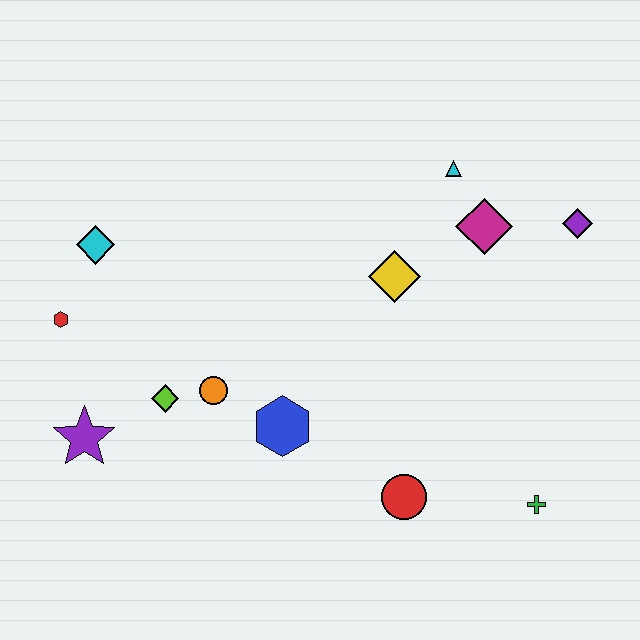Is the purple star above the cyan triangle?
No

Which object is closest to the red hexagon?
The cyan diamond is closest to the red hexagon.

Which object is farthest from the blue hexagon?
The purple diamond is farthest from the blue hexagon.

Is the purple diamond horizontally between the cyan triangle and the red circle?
No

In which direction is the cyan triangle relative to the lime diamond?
The cyan triangle is to the right of the lime diamond.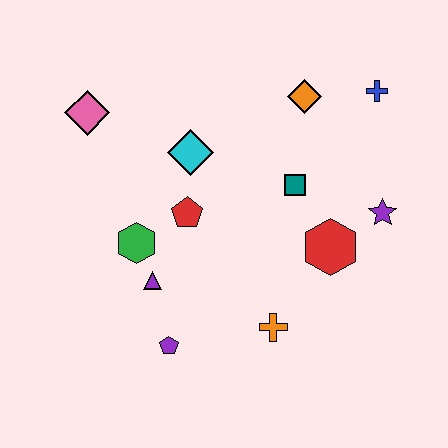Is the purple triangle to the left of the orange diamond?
Yes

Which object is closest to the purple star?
The red hexagon is closest to the purple star.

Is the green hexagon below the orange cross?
No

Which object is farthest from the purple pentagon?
The blue cross is farthest from the purple pentagon.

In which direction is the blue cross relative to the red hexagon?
The blue cross is above the red hexagon.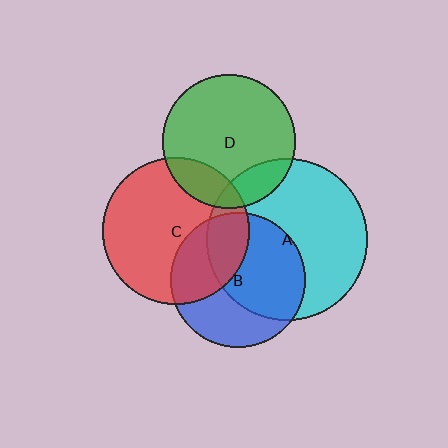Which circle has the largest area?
Circle A (cyan).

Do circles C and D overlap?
Yes.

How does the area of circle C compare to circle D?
Approximately 1.2 times.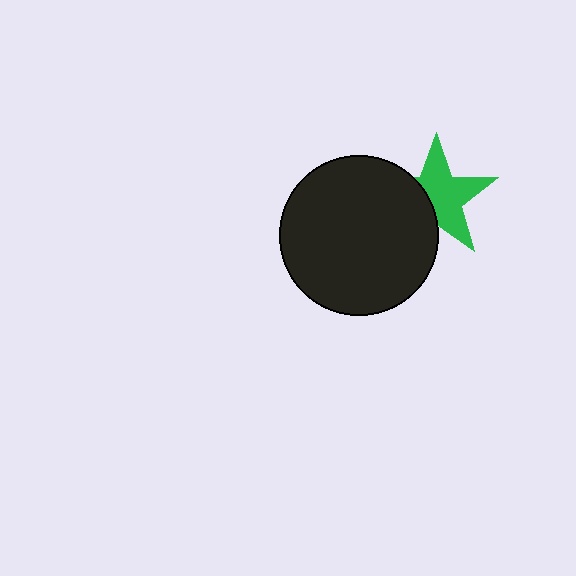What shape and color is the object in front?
The object in front is a black circle.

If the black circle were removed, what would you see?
You would see the complete green star.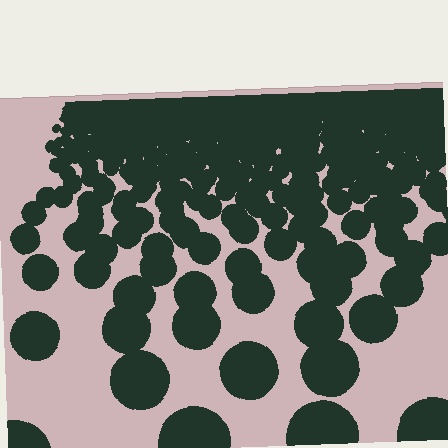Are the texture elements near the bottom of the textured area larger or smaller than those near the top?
Larger. Near the bottom, elements are closer to the viewer and appear at a bigger on-screen size.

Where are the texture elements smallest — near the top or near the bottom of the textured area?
Near the top.